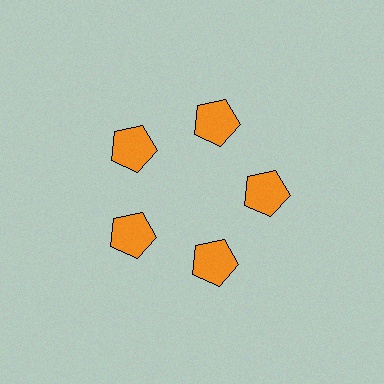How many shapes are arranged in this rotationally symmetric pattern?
There are 5 shapes, arranged in 5 groups of 1.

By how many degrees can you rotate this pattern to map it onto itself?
The pattern maps onto itself every 72 degrees of rotation.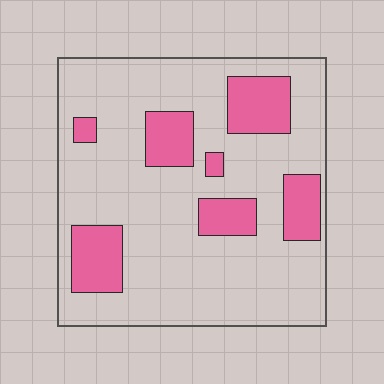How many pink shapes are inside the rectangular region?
7.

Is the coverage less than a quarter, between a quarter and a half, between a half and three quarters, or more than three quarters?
Less than a quarter.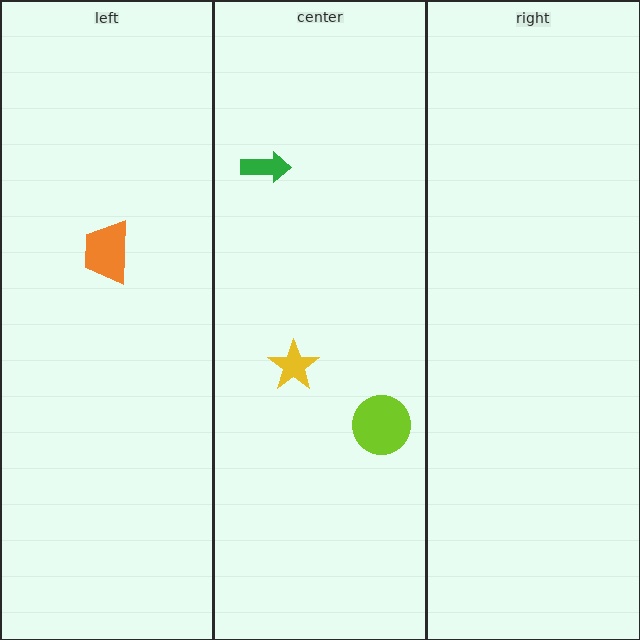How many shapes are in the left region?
1.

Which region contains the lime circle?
The center region.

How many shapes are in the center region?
3.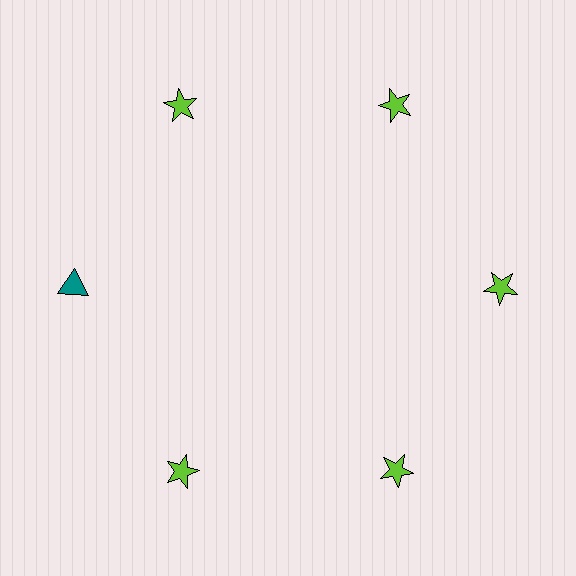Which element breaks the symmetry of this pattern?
The teal triangle at roughly the 9 o'clock position breaks the symmetry. All other shapes are lime stars.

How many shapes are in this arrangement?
There are 6 shapes arranged in a ring pattern.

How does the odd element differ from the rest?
It differs in both color (teal instead of lime) and shape (triangle instead of star).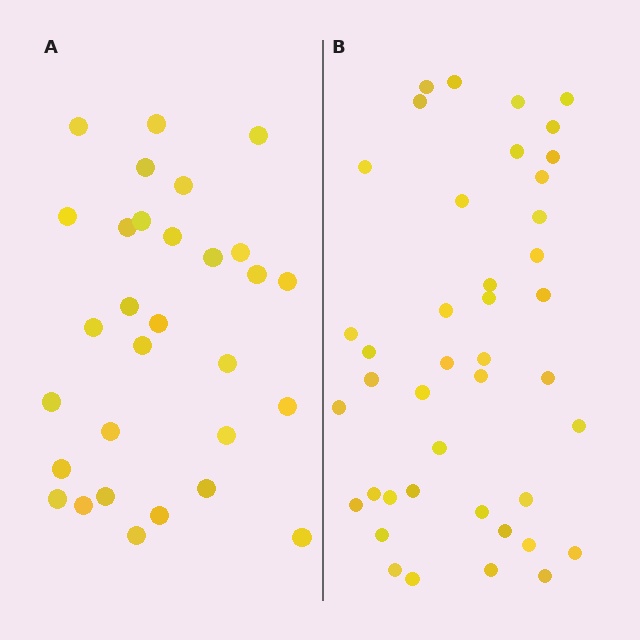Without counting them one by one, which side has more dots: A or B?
Region B (the right region) has more dots.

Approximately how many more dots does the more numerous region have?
Region B has roughly 12 or so more dots than region A.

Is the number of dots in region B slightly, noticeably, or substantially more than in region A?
Region B has noticeably more, but not dramatically so. The ratio is roughly 1.4 to 1.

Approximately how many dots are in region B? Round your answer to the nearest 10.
About 40 dots. (The exact count is 42, which rounds to 40.)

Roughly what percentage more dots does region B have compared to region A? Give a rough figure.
About 40% more.